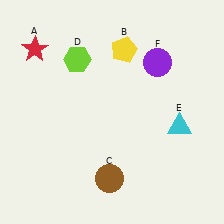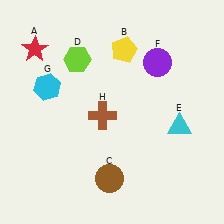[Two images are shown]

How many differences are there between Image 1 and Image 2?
There are 2 differences between the two images.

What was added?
A cyan hexagon (G), a brown cross (H) were added in Image 2.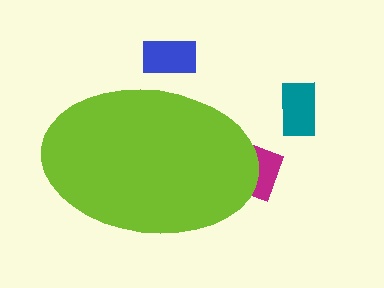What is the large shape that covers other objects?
A lime ellipse.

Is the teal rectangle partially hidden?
No, the teal rectangle is fully visible.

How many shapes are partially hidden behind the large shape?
2 shapes are partially hidden.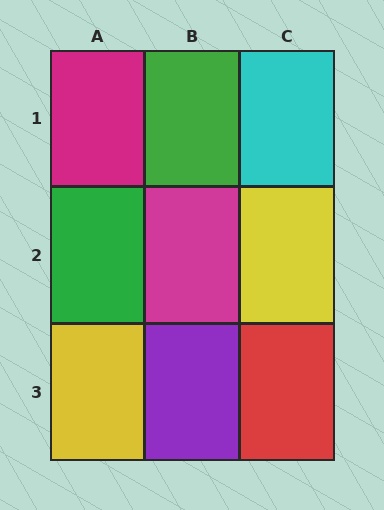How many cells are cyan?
1 cell is cyan.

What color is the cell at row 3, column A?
Yellow.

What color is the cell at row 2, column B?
Magenta.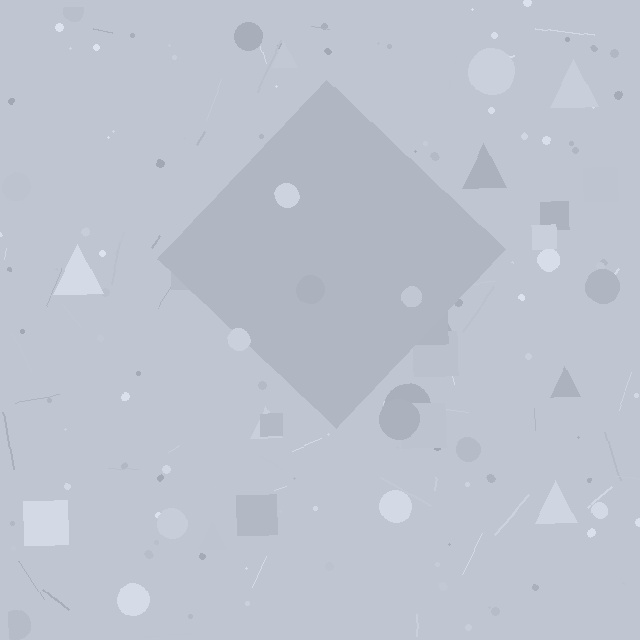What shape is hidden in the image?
A diamond is hidden in the image.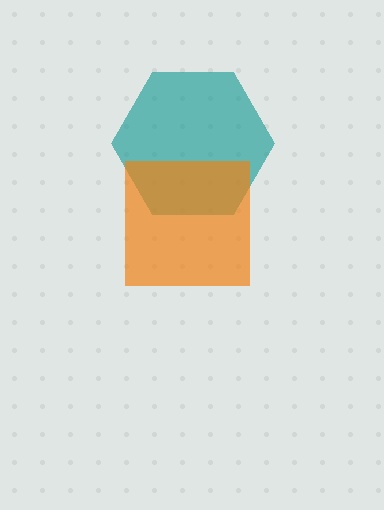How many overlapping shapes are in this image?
There are 2 overlapping shapes in the image.